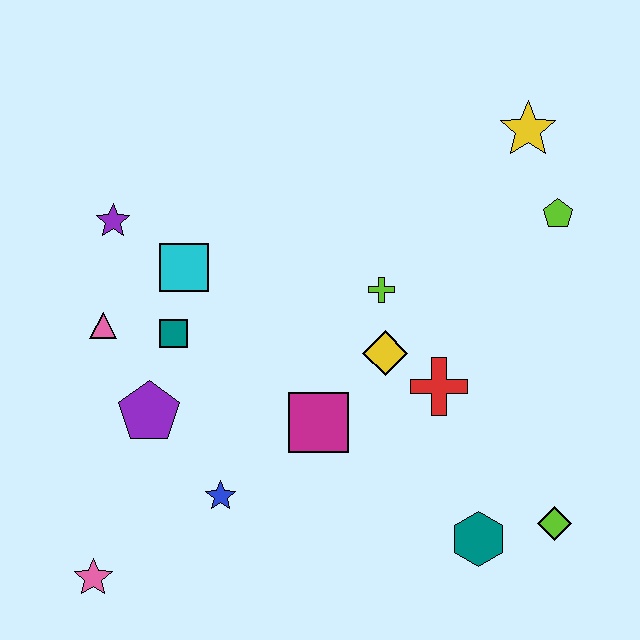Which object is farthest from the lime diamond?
The purple star is farthest from the lime diamond.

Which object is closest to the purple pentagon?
The teal square is closest to the purple pentagon.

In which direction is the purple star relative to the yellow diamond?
The purple star is to the left of the yellow diamond.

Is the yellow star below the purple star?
No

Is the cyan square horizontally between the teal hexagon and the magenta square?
No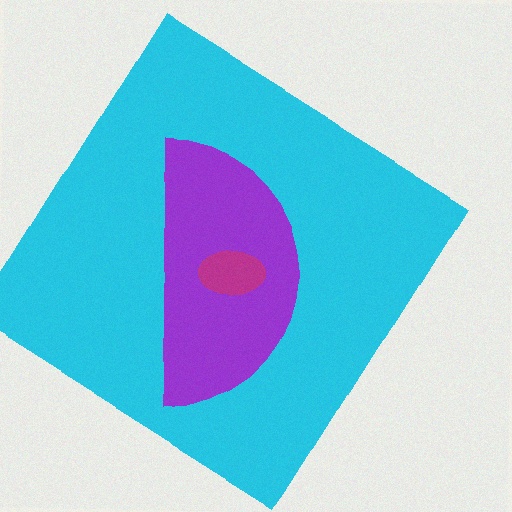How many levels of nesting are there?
3.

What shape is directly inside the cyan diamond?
The purple semicircle.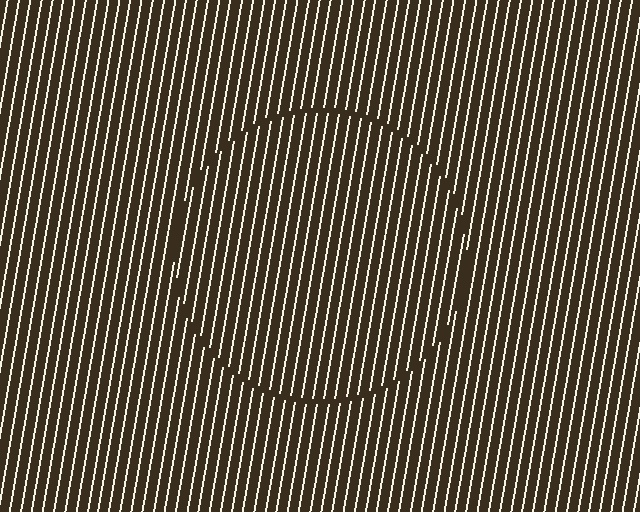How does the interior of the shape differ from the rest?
The interior of the shape contains the same grating, shifted by half a period — the contour is defined by the phase discontinuity where line-ends from the inner and outer gratings abut.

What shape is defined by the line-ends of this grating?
An illusory circle. The interior of the shape contains the same grating, shifted by half a period — the contour is defined by the phase discontinuity where line-ends from the inner and outer gratings abut.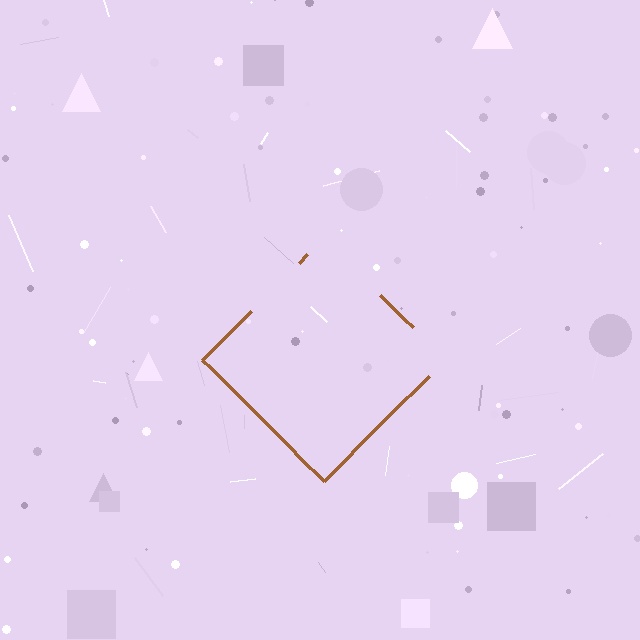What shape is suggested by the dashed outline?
The dashed outline suggests a diamond.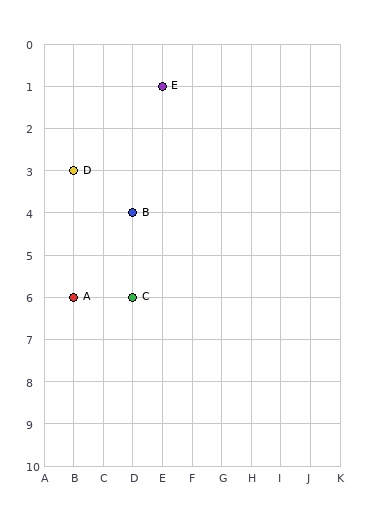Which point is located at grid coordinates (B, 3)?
Point D is at (B, 3).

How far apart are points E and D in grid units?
Points E and D are 3 columns and 2 rows apart (about 3.6 grid units diagonally).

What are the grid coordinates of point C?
Point C is at grid coordinates (D, 6).